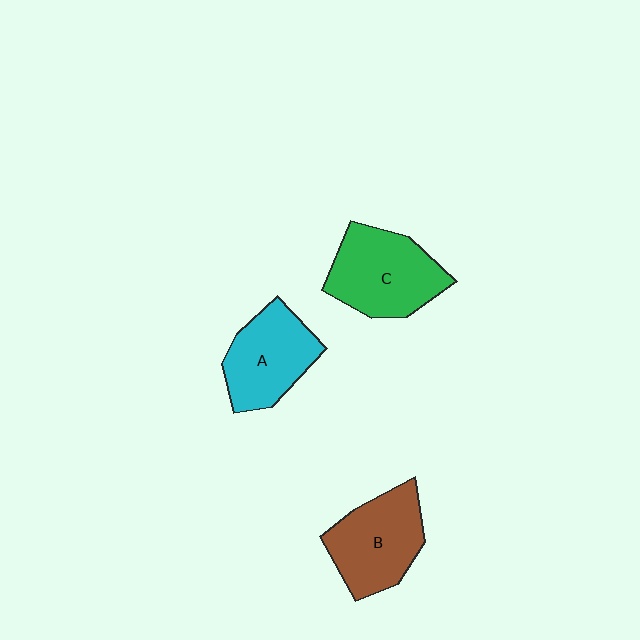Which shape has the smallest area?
Shape A (cyan).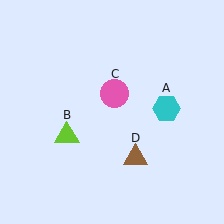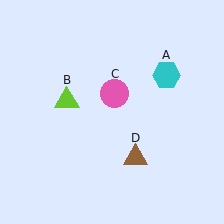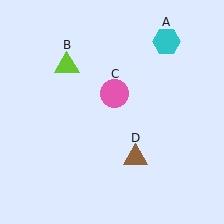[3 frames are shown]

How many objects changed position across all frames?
2 objects changed position: cyan hexagon (object A), lime triangle (object B).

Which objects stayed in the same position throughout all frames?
Pink circle (object C) and brown triangle (object D) remained stationary.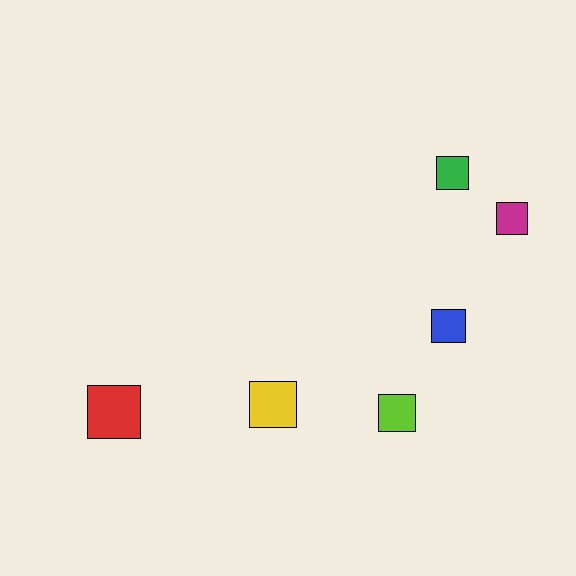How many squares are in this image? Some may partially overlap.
There are 6 squares.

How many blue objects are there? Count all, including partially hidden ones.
There is 1 blue object.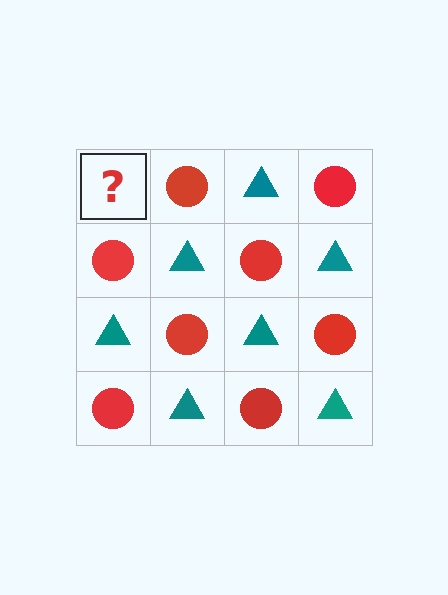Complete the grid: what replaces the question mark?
The question mark should be replaced with a teal triangle.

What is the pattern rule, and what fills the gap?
The rule is that it alternates teal triangle and red circle in a checkerboard pattern. The gap should be filled with a teal triangle.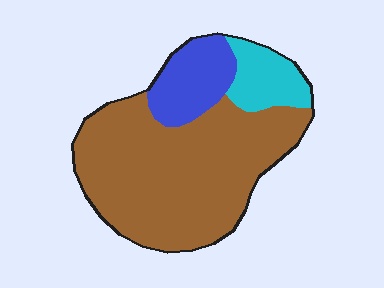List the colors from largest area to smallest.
From largest to smallest: brown, blue, cyan.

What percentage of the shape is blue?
Blue takes up less than a sixth of the shape.